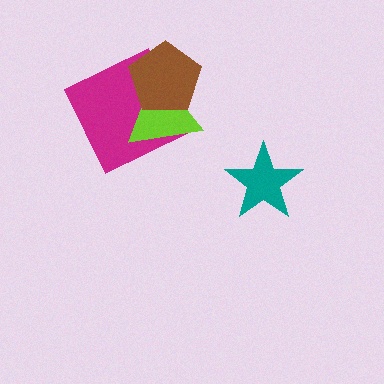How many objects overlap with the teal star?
0 objects overlap with the teal star.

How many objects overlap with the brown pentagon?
2 objects overlap with the brown pentagon.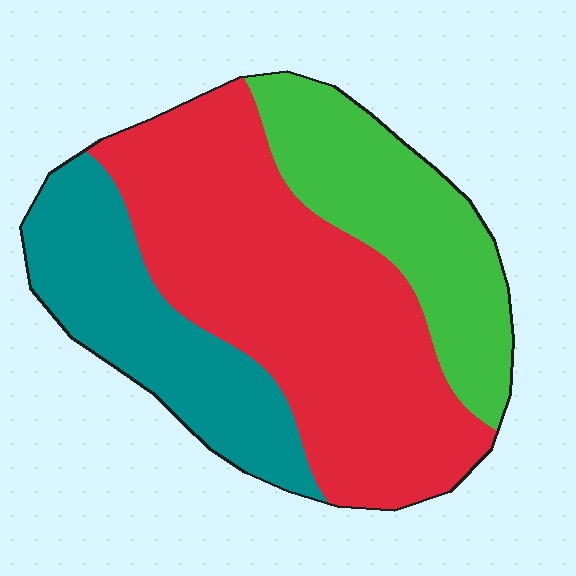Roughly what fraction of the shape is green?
Green takes up about one quarter (1/4) of the shape.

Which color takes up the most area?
Red, at roughly 50%.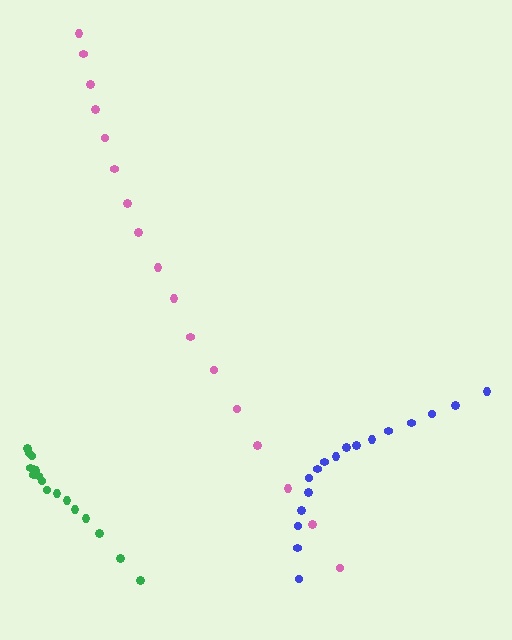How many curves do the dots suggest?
There are 3 distinct paths.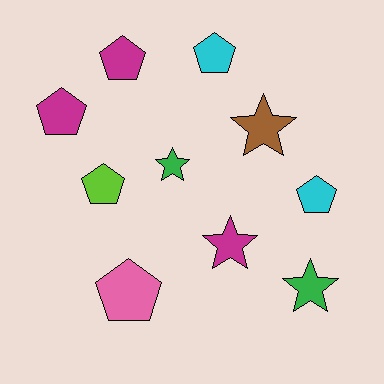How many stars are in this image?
There are 4 stars.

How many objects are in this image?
There are 10 objects.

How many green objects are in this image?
There are 2 green objects.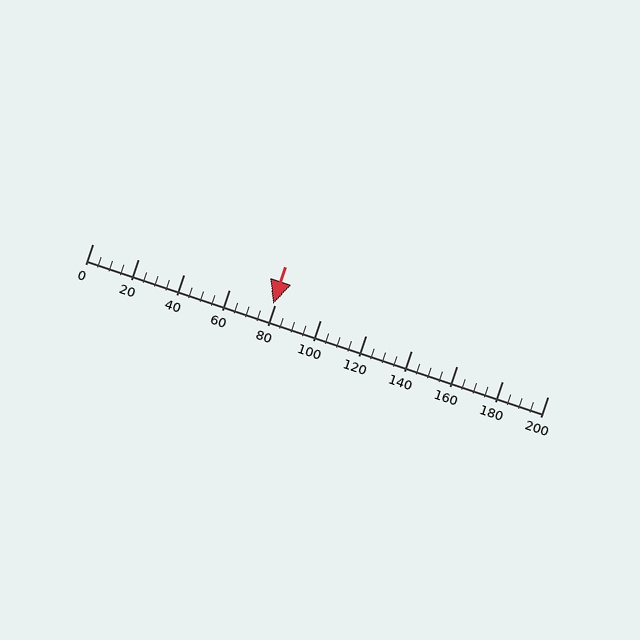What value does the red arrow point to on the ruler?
The red arrow points to approximately 79.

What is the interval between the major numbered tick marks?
The major tick marks are spaced 20 units apart.